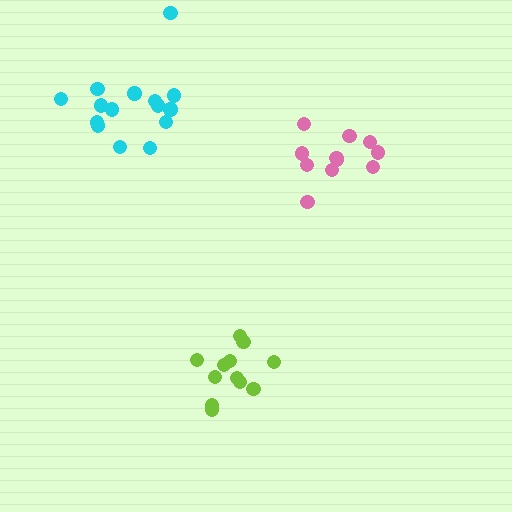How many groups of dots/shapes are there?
There are 3 groups.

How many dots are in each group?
Group 1: 12 dots, Group 2: 12 dots, Group 3: 15 dots (39 total).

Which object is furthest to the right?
The pink cluster is rightmost.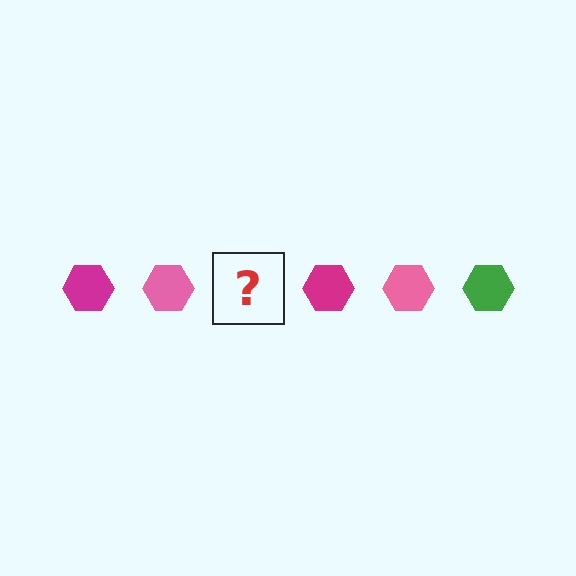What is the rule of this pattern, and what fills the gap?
The rule is that the pattern cycles through magenta, pink, green hexagons. The gap should be filled with a green hexagon.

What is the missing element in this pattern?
The missing element is a green hexagon.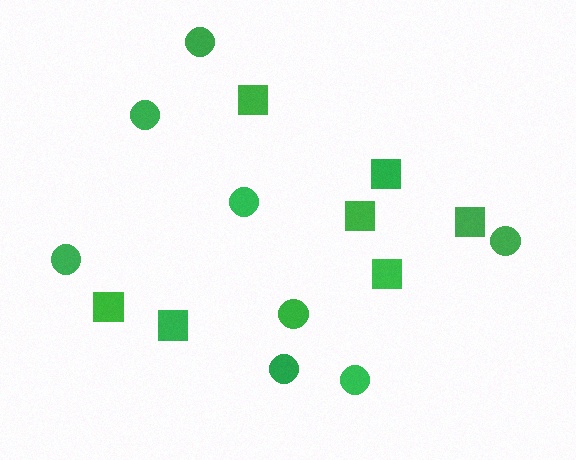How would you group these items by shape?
There are 2 groups: one group of circles (8) and one group of squares (7).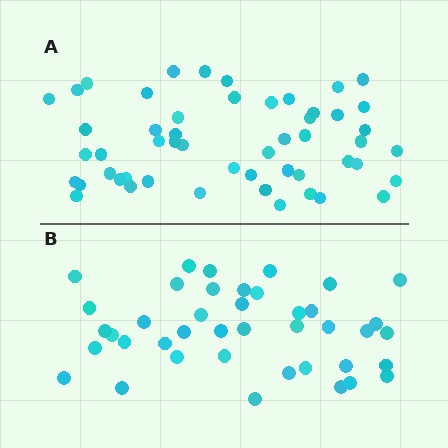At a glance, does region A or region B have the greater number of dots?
Region A (the top region) has more dots.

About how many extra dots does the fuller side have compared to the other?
Region A has roughly 12 or so more dots than region B.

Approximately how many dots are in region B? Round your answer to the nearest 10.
About 40 dots. (The exact count is 41, which rounds to 40.)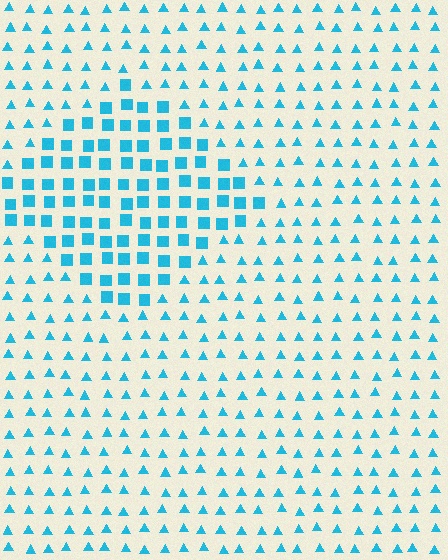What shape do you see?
I see a diamond.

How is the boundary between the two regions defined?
The boundary is defined by a change in element shape: squares inside vs. triangles outside. All elements share the same color and spacing.